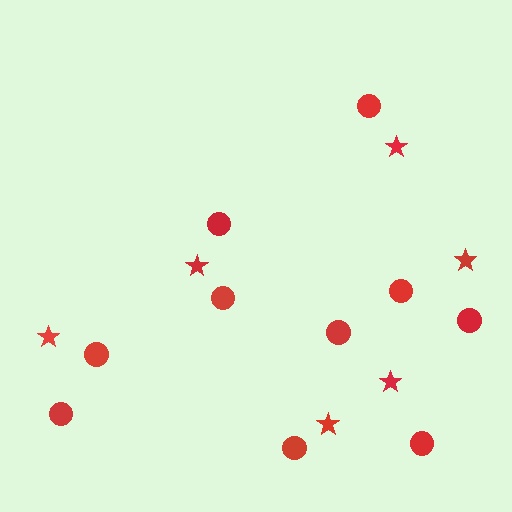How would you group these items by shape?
There are 2 groups: one group of circles (10) and one group of stars (6).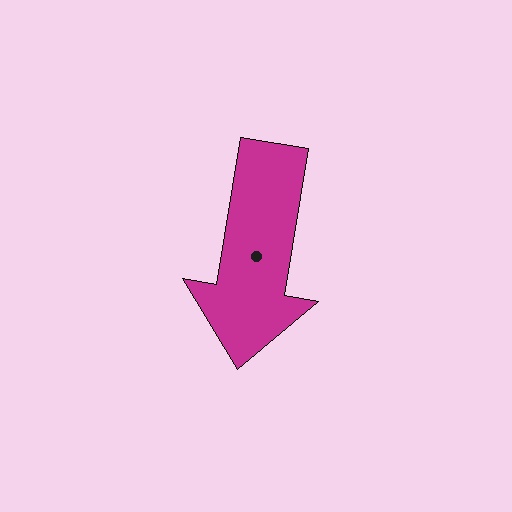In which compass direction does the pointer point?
South.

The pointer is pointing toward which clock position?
Roughly 6 o'clock.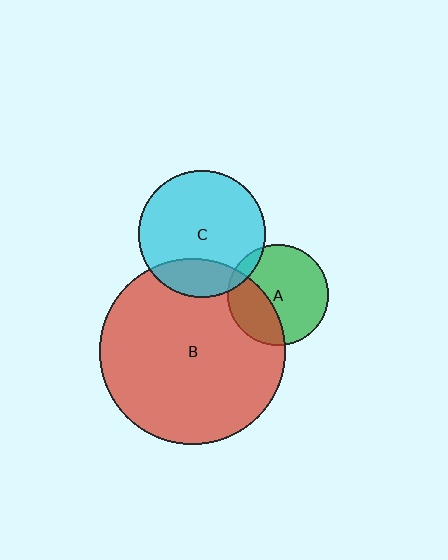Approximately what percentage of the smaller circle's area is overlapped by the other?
Approximately 10%.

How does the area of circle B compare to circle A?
Approximately 3.4 times.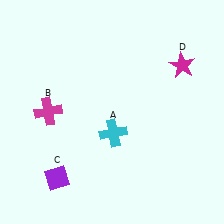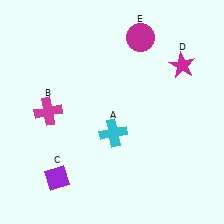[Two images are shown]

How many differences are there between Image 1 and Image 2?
There is 1 difference between the two images.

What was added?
A magenta circle (E) was added in Image 2.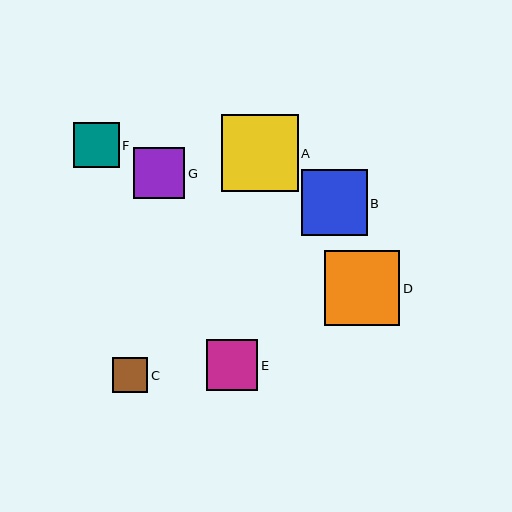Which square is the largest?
Square A is the largest with a size of approximately 76 pixels.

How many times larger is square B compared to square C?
Square B is approximately 1.9 times the size of square C.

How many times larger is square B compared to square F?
Square B is approximately 1.5 times the size of square F.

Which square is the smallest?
Square C is the smallest with a size of approximately 35 pixels.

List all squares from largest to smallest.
From largest to smallest: A, D, B, G, E, F, C.